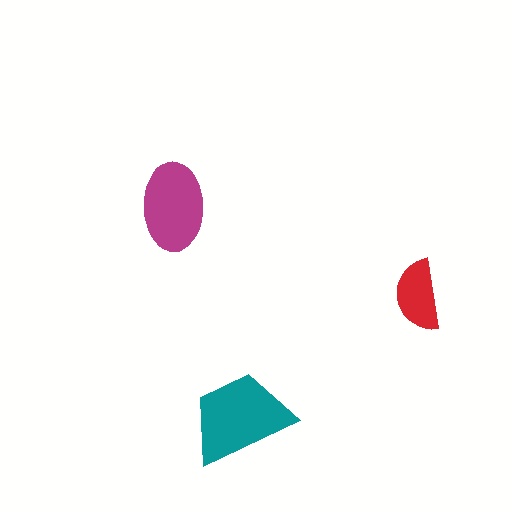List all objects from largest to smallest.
The teal trapezoid, the magenta ellipse, the red semicircle.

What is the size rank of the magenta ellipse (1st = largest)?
2nd.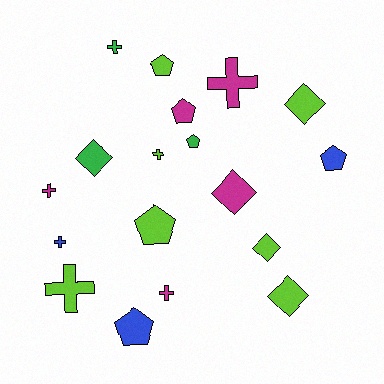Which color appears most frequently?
Lime, with 7 objects.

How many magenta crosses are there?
There are 3 magenta crosses.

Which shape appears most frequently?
Cross, with 7 objects.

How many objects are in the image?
There are 18 objects.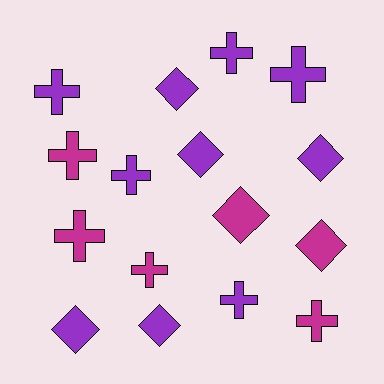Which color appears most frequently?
Purple, with 10 objects.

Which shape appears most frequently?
Cross, with 9 objects.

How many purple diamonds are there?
There are 5 purple diamonds.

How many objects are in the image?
There are 16 objects.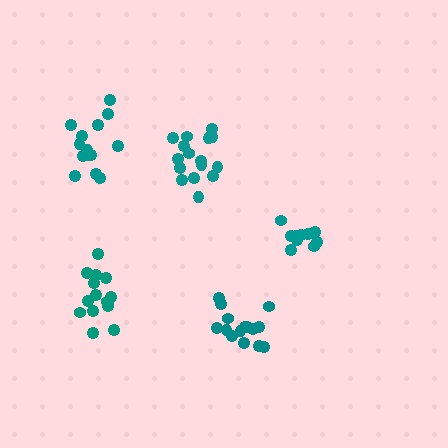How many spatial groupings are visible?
There are 5 spatial groupings.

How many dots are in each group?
Group 1: 10 dots, Group 2: 14 dots, Group 3: 15 dots, Group 4: 15 dots, Group 5: 16 dots (70 total).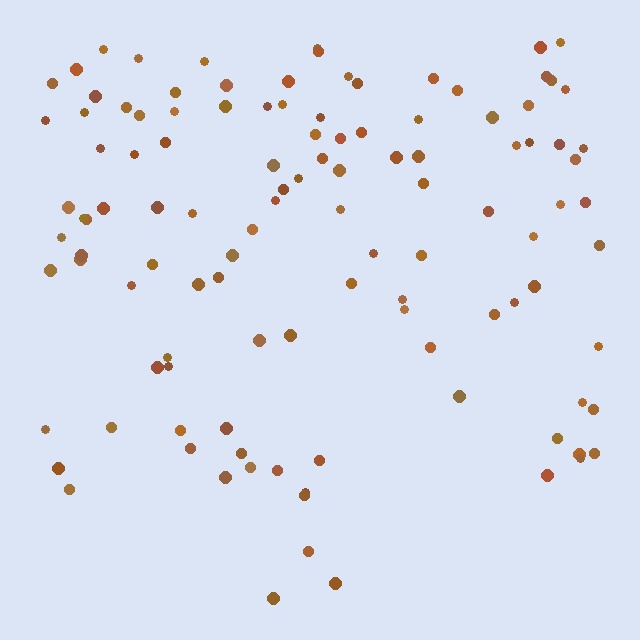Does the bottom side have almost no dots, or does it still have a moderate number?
Still a moderate number, just noticeably fewer than the top.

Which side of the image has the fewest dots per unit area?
The bottom.